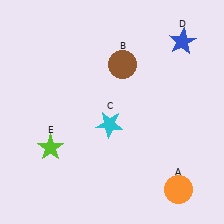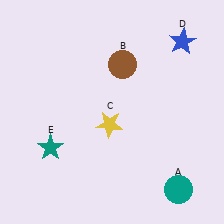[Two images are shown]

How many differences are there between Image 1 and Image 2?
There are 3 differences between the two images.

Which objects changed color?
A changed from orange to teal. C changed from cyan to yellow. E changed from lime to teal.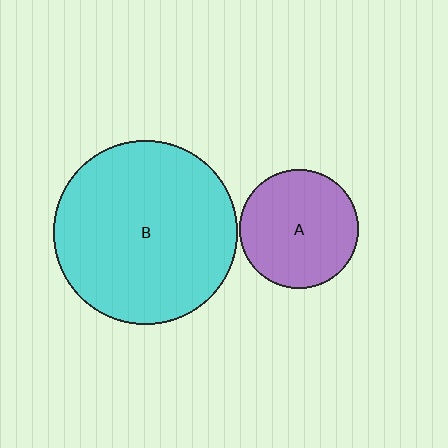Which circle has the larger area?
Circle B (cyan).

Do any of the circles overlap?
No, none of the circles overlap.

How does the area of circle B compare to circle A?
Approximately 2.4 times.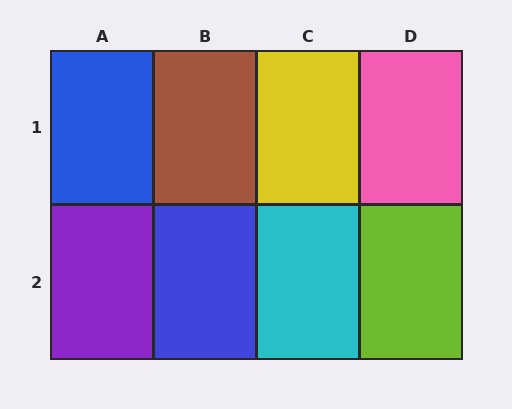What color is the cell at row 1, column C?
Yellow.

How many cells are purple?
1 cell is purple.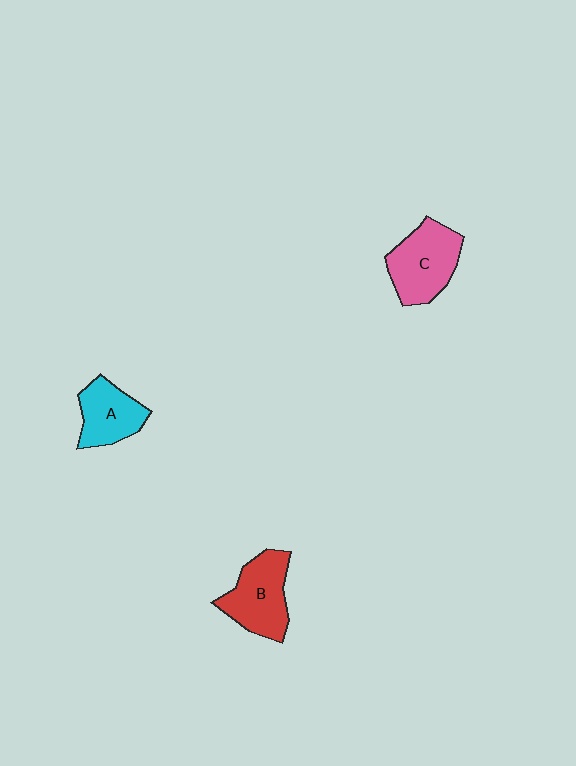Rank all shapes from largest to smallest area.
From largest to smallest: C (pink), B (red), A (cyan).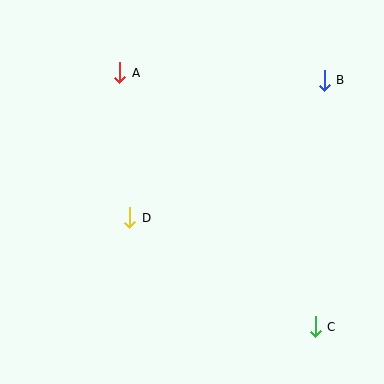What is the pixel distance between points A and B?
The distance between A and B is 204 pixels.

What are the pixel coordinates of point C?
Point C is at (315, 327).